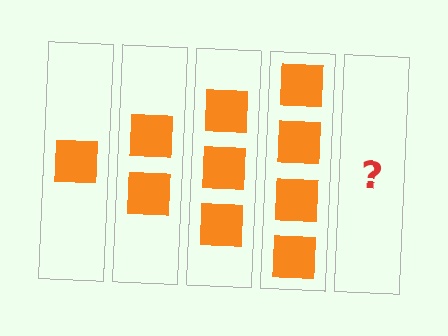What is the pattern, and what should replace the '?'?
The pattern is that each step adds one more square. The '?' should be 5 squares.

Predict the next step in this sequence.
The next step is 5 squares.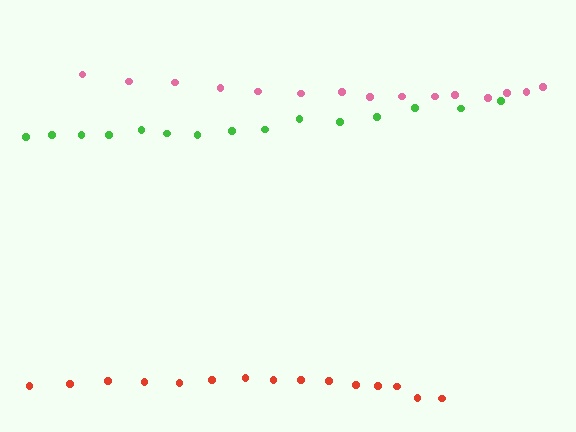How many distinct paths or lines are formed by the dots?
There are 3 distinct paths.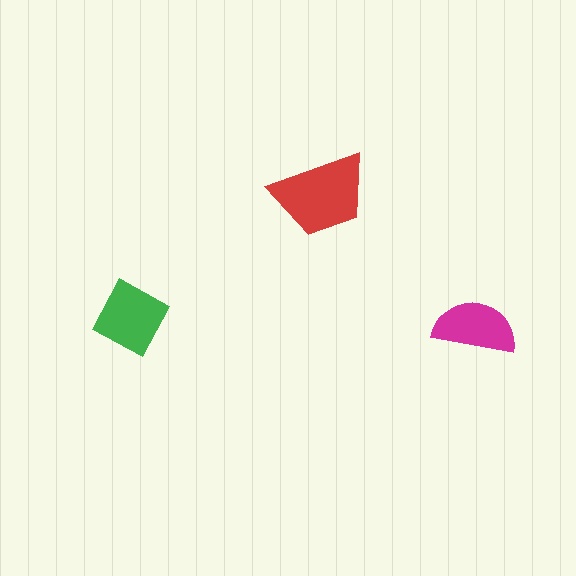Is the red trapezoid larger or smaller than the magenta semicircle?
Larger.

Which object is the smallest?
The magenta semicircle.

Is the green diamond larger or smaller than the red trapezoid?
Smaller.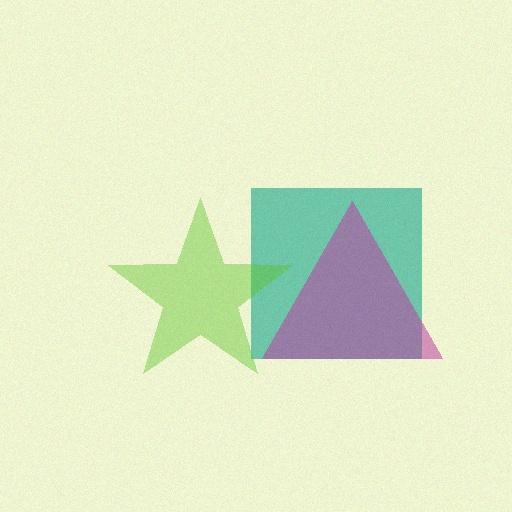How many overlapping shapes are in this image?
There are 3 overlapping shapes in the image.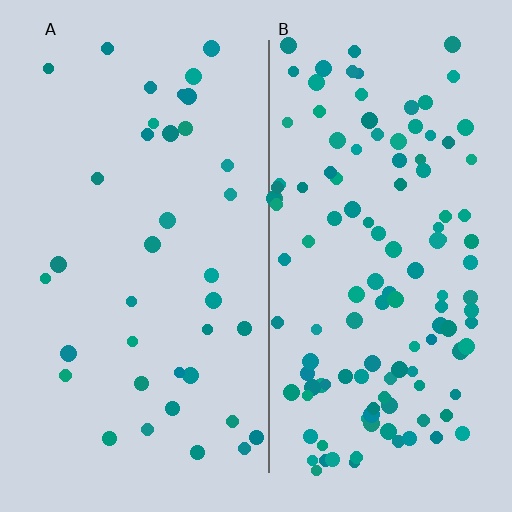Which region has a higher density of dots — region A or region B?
B (the right).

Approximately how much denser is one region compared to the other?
Approximately 3.3× — region B over region A.